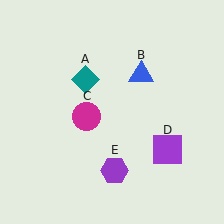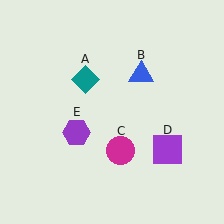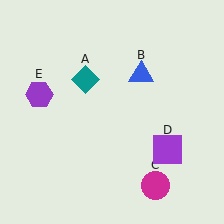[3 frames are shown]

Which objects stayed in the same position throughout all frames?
Teal diamond (object A) and blue triangle (object B) and purple square (object D) remained stationary.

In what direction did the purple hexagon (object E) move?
The purple hexagon (object E) moved up and to the left.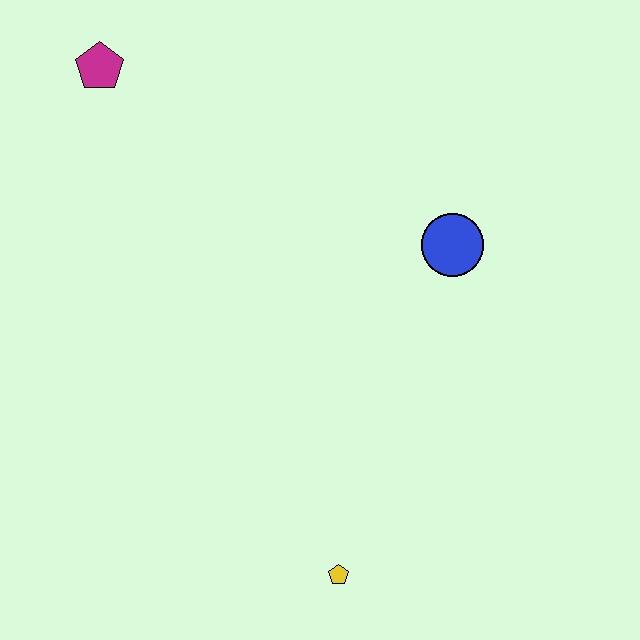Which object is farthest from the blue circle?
The magenta pentagon is farthest from the blue circle.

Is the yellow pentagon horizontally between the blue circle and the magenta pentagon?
Yes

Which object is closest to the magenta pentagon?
The blue circle is closest to the magenta pentagon.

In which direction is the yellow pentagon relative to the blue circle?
The yellow pentagon is below the blue circle.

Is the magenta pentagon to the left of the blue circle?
Yes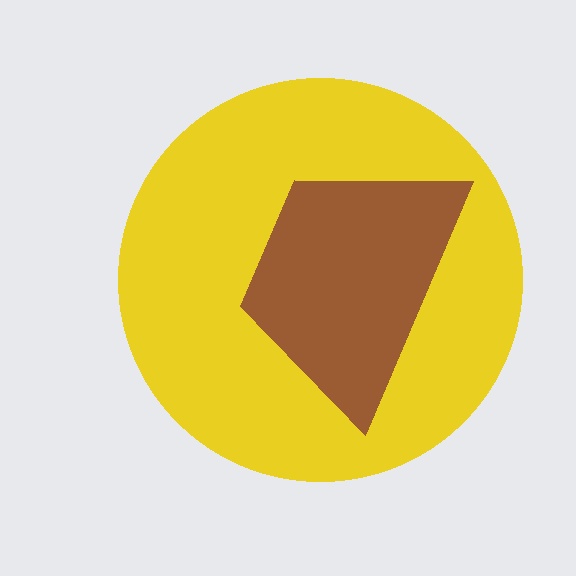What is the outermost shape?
The yellow circle.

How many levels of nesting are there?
2.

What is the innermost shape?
The brown trapezoid.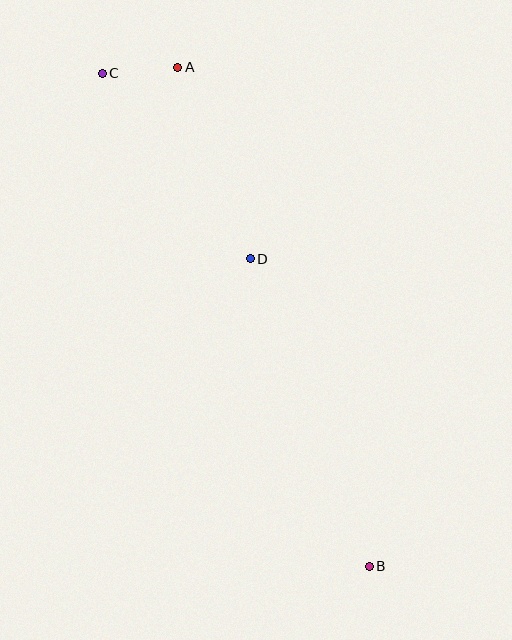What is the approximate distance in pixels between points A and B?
The distance between A and B is approximately 534 pixels.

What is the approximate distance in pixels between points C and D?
The distance between C and D is approximately 238 pixels.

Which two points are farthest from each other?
Points B and C are farthest from each other.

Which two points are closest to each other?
Points A and C are closest to each other.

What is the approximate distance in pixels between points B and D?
The distance between B and D is approximately 329 pixels.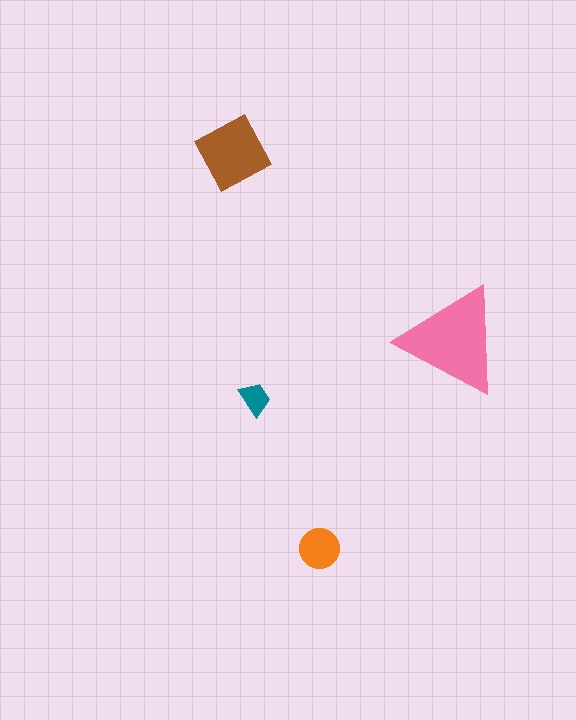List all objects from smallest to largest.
The teal trapezoid, the orange circle, the brown diamond, the pink triangle.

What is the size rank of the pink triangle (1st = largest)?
1st.